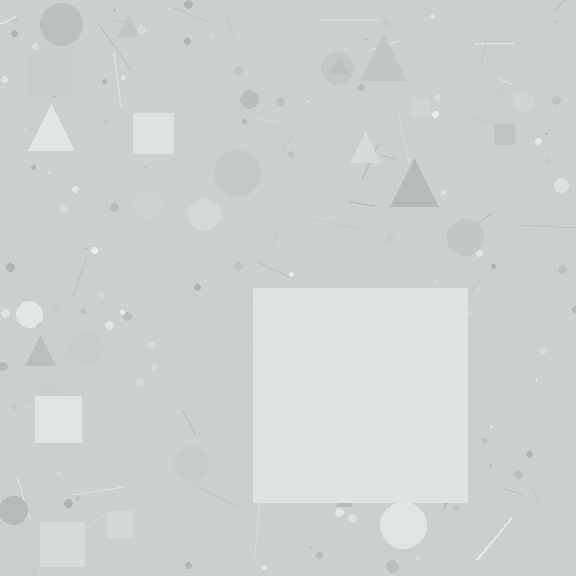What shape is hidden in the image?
A square is hidden in the image.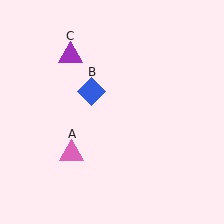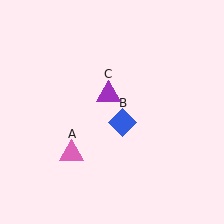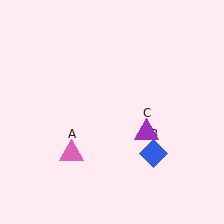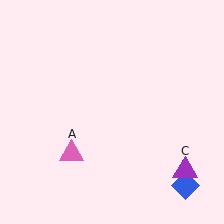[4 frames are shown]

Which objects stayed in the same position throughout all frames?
Pink triangle (object A) remained stationary.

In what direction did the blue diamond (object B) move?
The blue diamond (object B) moved down and to the right.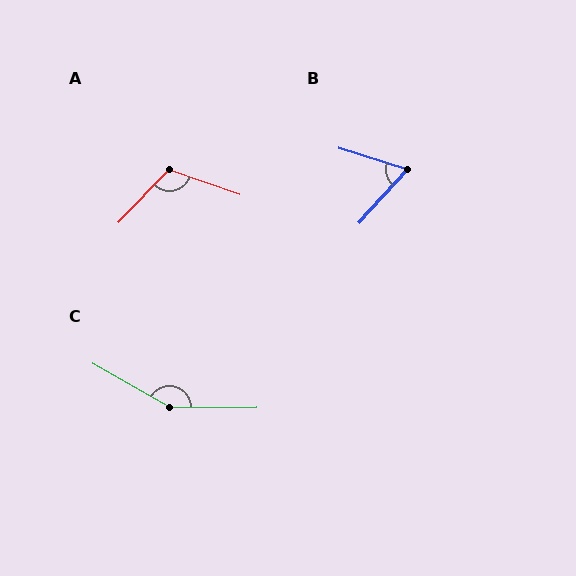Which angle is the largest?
C, at approximately 149 degrees.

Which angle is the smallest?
B, at approximately 66 degrees.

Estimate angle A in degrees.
Approximately 115 degrees.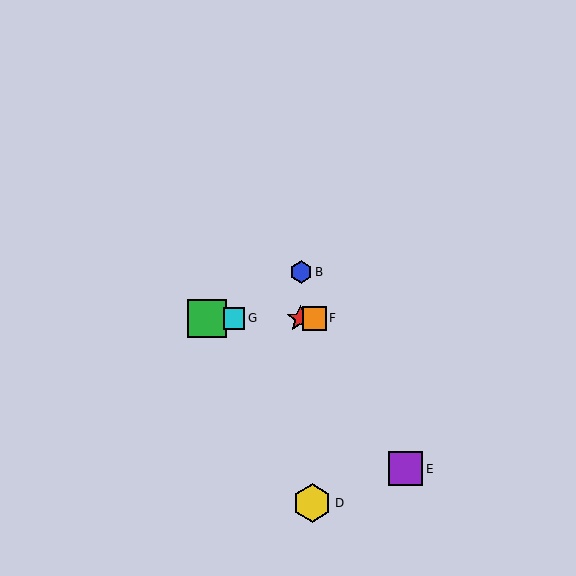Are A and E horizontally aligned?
No, A is at y≈318 and E is at y≈469.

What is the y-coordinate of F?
Object F is at y≈318.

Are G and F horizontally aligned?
Yes, both are at y≈318.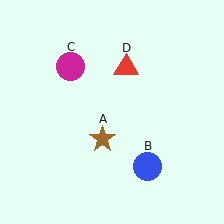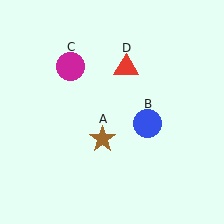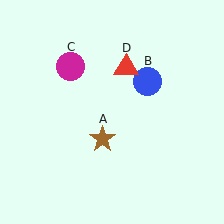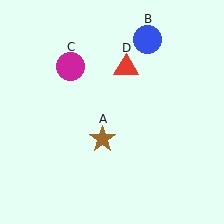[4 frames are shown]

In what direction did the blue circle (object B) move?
The blue circle (object B) moved up.